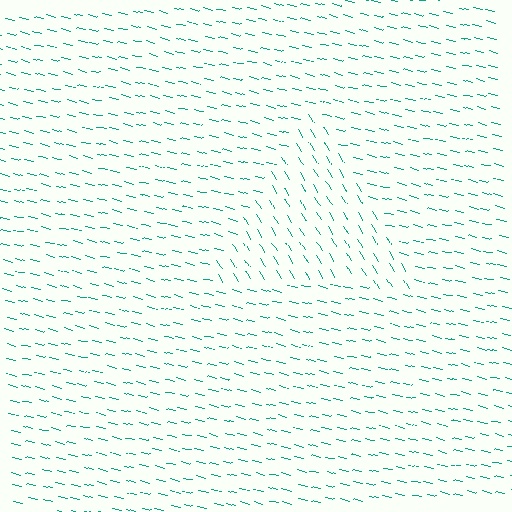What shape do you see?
I see a triangle.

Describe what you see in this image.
The image is filled with small teal line segments. A triangle region in the image has lines oriented differently from the surrounding lines, creating a visible texture boundary.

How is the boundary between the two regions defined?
The boundary is defined purely by a change in line orientation (approximately 45 degrees difference). All lines are the same color and thickness.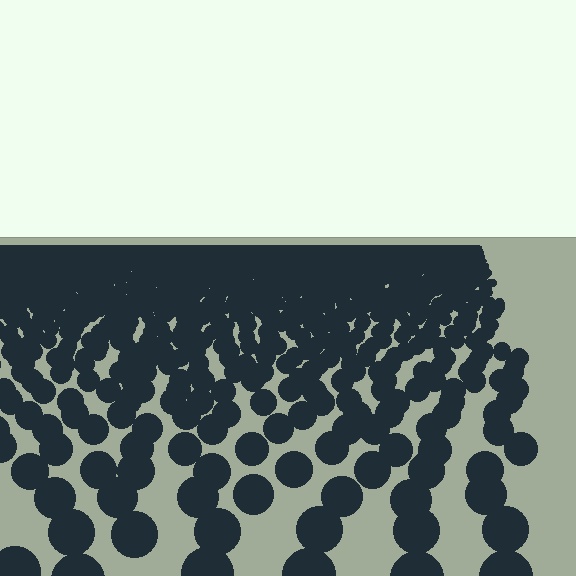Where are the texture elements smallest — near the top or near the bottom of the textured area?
Near the top.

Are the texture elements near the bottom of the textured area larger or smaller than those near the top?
Larger. Near the bottom, elements are closer to the viewer and appear at a bigger on-screen size.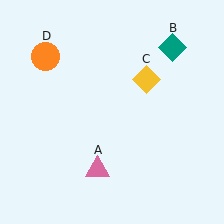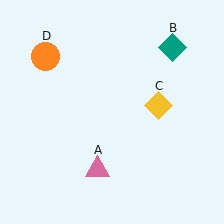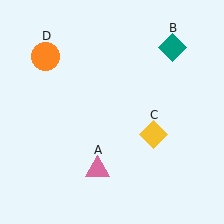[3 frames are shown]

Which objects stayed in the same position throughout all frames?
Pink triangle (object A) and teal diamond (object B) and orange circle (object D) remained stationary.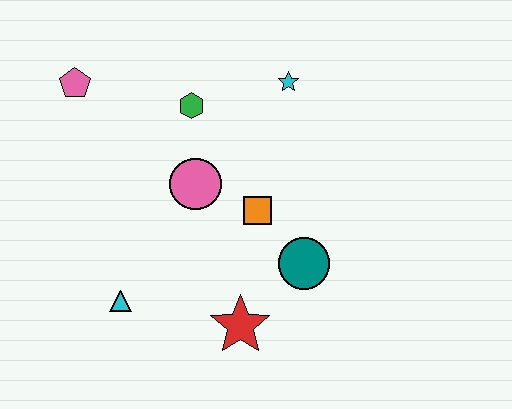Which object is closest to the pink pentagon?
The green hexagon is closest to the pink pentagon.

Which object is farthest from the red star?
The pink pentagon is farthest from the red star.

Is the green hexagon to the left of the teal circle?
Yes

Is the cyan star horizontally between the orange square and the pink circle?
No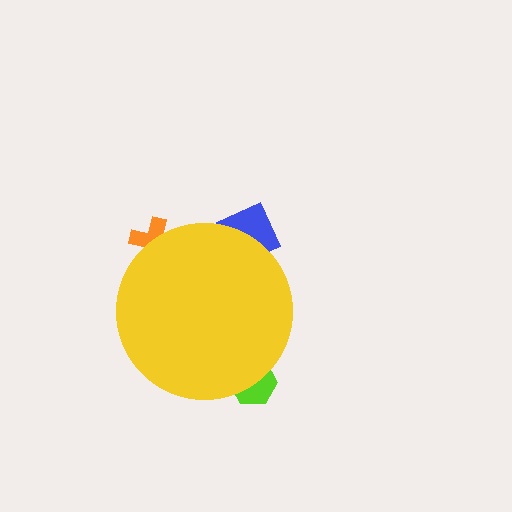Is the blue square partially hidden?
Yes, the blue square is partially hidden behind the yellow circle.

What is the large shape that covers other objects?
A yellow circle.